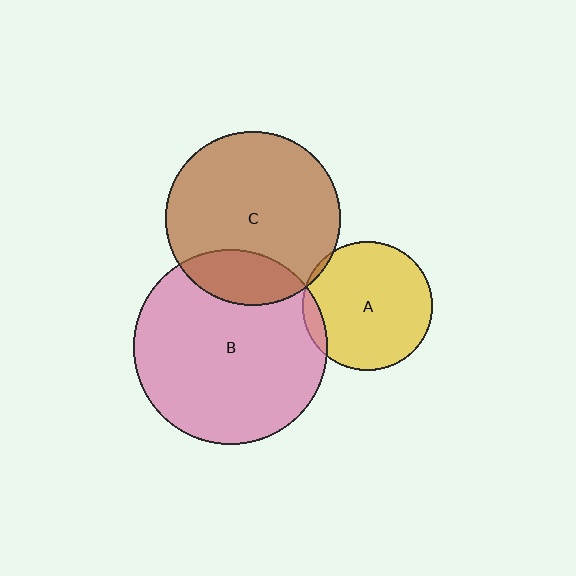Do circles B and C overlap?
Yes.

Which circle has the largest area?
Circle B (pink).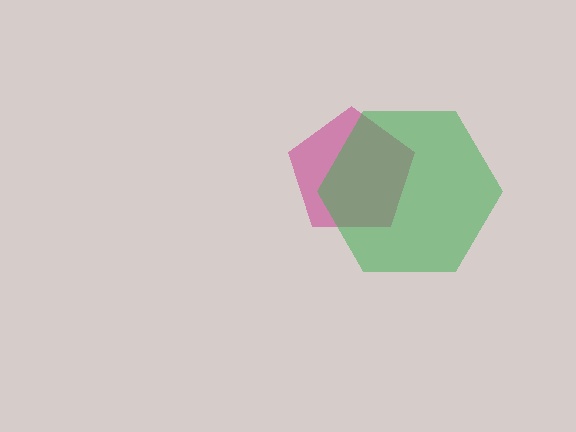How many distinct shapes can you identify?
There are 2 distinct shapes: a magenta pentagon, a green hexagon.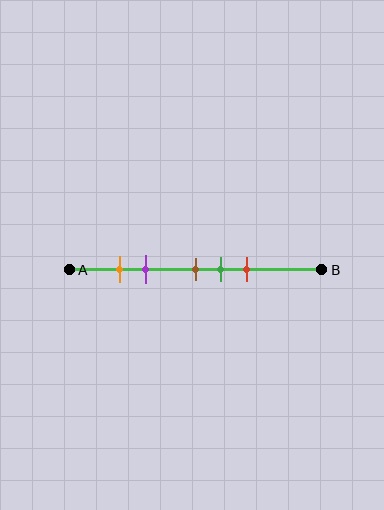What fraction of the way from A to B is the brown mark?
The brown mark is approximately 50% (0.5) of the way from A to B.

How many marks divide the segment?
There are 5 marks dividing the segment.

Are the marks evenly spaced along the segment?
No, the marks are not evenly spaced.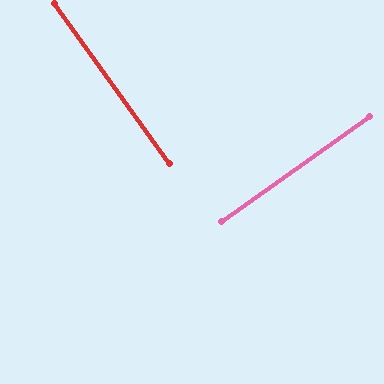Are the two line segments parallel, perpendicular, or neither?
Perpendicular — they meet at approximately 90°.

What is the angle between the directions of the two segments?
Approximately 90 degrees.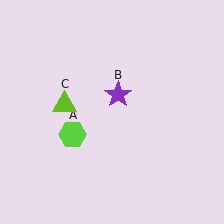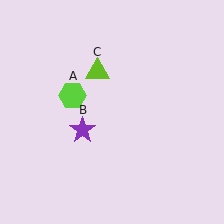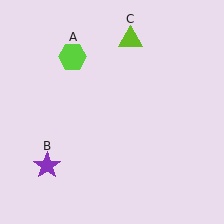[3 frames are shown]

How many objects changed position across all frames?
3 objects changed position: lime hexagon (object A), purple star (object B), lime triangle (object C).